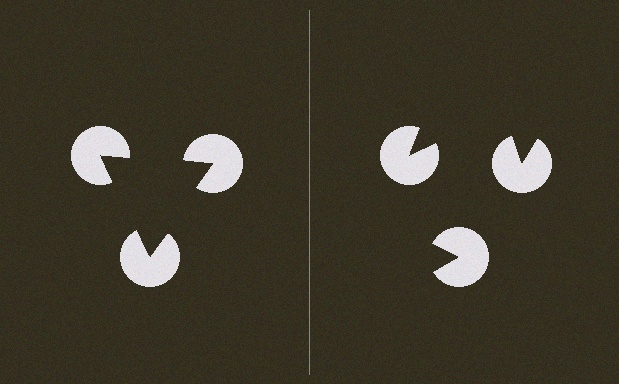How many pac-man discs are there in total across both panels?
6 — 3 on each side.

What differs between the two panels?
The pac-man discs are positioned identically on both sides; only the wedge orientations differ. On the left they align to a triangle; on the right they are misaligned.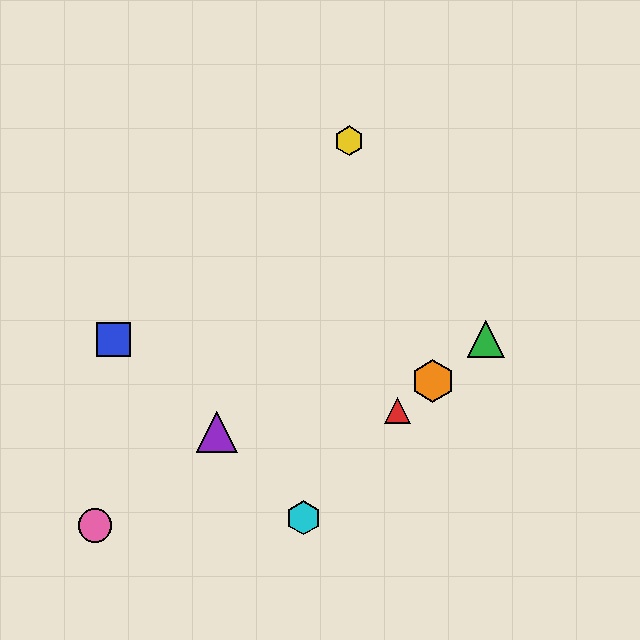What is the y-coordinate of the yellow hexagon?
The yellow hexagon is at y≈141.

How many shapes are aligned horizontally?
2 shapes (the blue square, the green triangle) are aligned horizontally.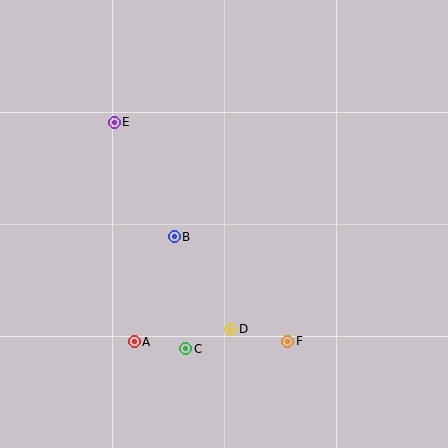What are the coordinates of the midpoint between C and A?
The midpoint between C and A is at (160, 345).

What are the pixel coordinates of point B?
Point B is at (174, 237).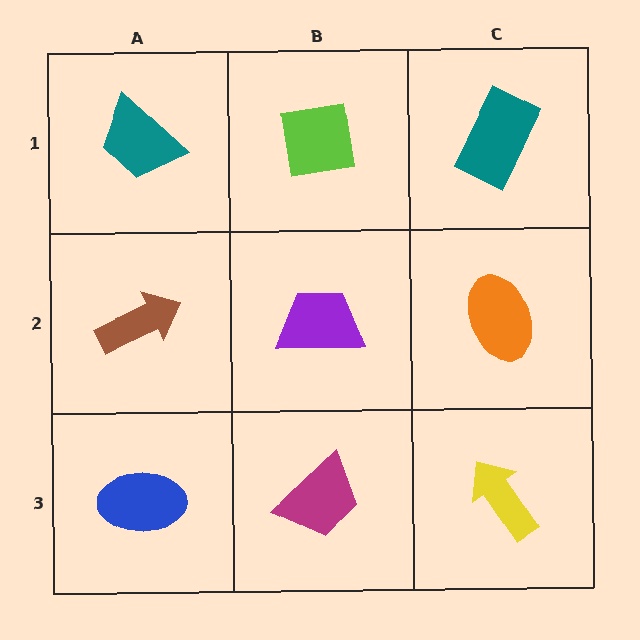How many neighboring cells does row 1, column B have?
3.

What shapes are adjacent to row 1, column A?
A brown arrow (row 2, column A), a lime square (row 1, column B).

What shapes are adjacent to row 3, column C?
An orange ellipse (row 2, column C), a magenta trapezoid (row 3, column B).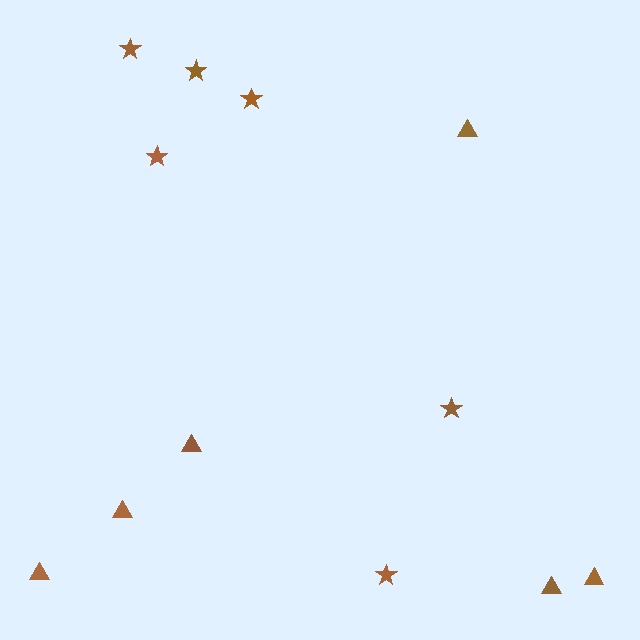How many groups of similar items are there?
There are 2 groups: one group of triangles (6) and one group of stars (6).